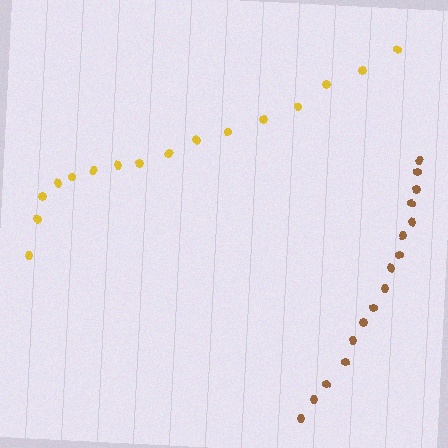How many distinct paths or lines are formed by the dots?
There are 2 distinct paths.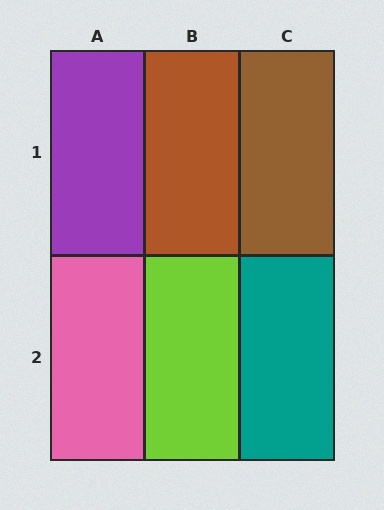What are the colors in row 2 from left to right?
Pink, lime, teal.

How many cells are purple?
1 cell is purple.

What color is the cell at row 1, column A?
Purple.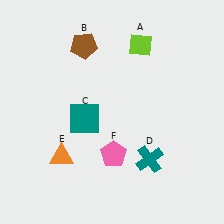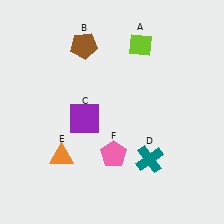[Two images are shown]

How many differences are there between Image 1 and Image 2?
There is 1 difference between the two images.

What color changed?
The square (C) changed from teal in Image 1 to purple in Image 2.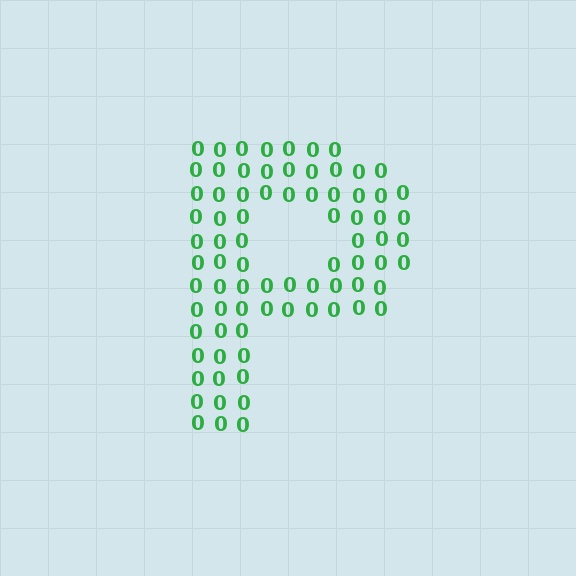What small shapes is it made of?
It is made of small digit 0's.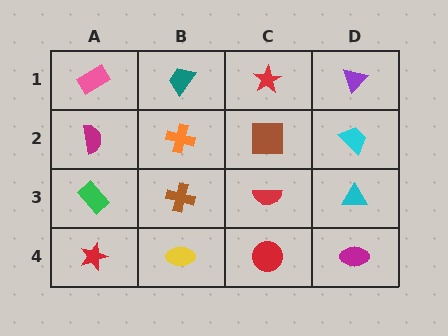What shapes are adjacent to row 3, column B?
An orange cross (row 2, column B), a yellow ellipse (row 4, column B), a green rectangle (row 3, column A), a red semicircle (row 3, column C).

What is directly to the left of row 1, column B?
A pink rectangle.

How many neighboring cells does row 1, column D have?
2.